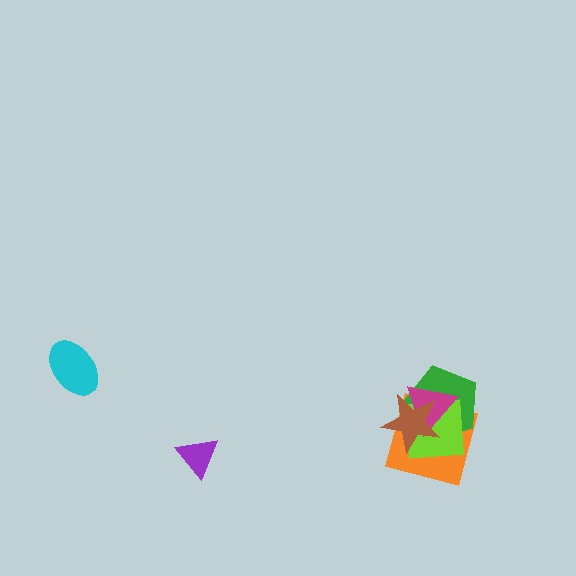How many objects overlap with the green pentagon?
4 objects overlap with the green pentagon.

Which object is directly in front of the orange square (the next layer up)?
The green pentagon is directly in front of the orange square.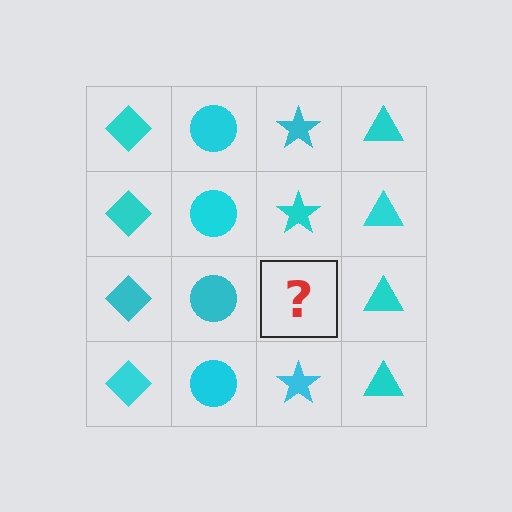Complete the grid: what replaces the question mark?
The question mark should be replaced with a cyan star.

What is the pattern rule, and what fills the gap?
The rule is that each column has a consistent shape. The gap should be filled with a cyan star.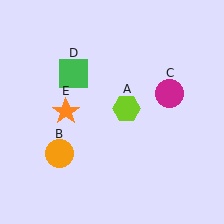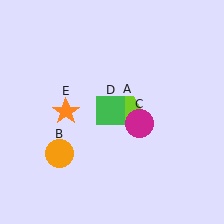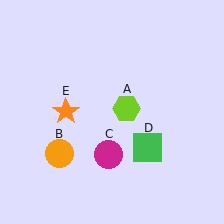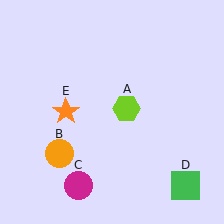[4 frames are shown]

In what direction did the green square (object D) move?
The green square (object D) moved down and to the right.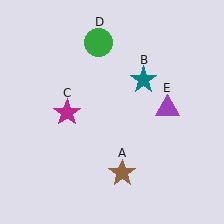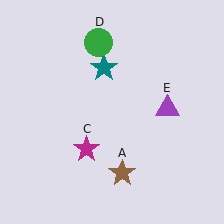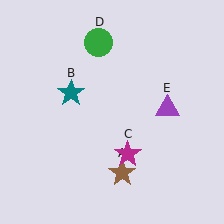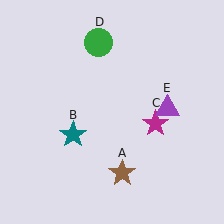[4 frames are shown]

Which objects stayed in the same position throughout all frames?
Brown star (object A) and green circle (object D) and purple triangle (object E) remained stationary.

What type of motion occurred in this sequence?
The teal star (object B), magenta star (object C) rotated counterclockwise around the center of the scene.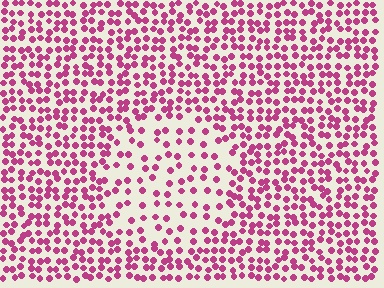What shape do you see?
I see a circle.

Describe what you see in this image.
The image contains small magenta elements arranged at two different densities. A circle-shaped region is visible where the elements are less densely packed than the surrounding area.